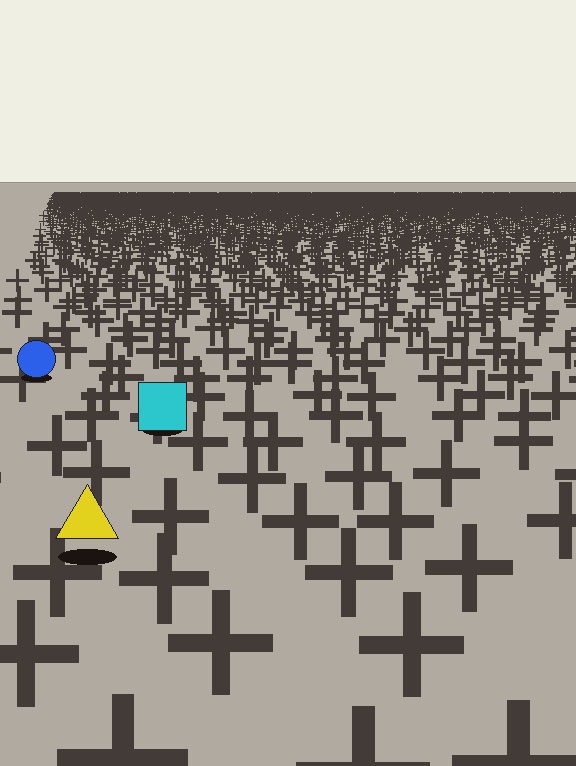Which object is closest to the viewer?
The yellow triangle is closest. The texture marks near it are larger and more spread out.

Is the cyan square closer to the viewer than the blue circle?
Yes. The cyan square is closer — you can tell from the texture gradient: the ground texture is coarser near it.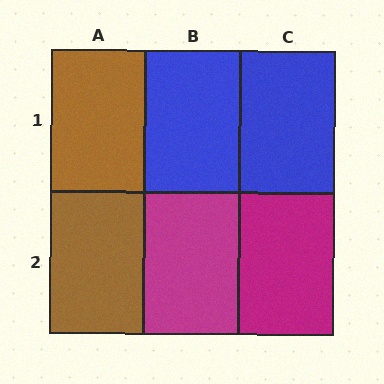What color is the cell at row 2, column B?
Magenta.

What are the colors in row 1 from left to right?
Brown, blue, blue.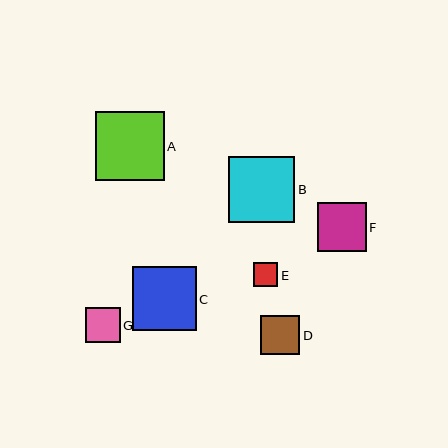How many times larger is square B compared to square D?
Square B is approximately 1.7 times the size of square D.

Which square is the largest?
Square A is the largest with a size of approximately 69 pixels.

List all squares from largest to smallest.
From largest to smallest: A, B, C, F, D, G, E.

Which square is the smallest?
Square E is the smallest with a size of approximately 24 pixels.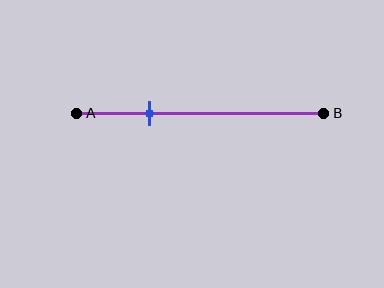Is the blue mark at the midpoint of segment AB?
No, the mark is at about 30% from A, not at the 50% midpoint.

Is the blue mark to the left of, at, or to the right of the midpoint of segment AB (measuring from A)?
The blue mark is to the left of the midpoint of segment AB.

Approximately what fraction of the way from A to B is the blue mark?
The blue mark is approximately 30% of the way from A to B.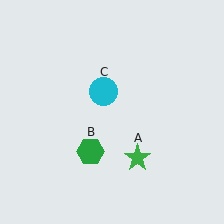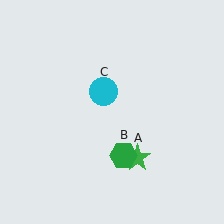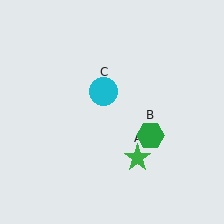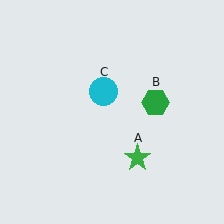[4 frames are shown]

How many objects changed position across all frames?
1 object changed position: green hexagon (object B).